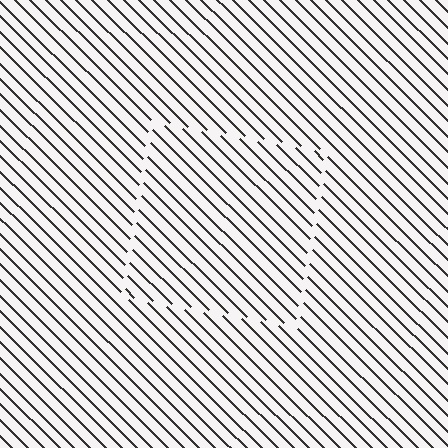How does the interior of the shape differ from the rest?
The interior of the shape contains the same grating, shifted by half a period — the contour is defined by the phase discontinuity where line-ends from the inner and outer gratings abut.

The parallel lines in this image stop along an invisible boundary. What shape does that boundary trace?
An illusory square. The interior of the shape contains the same grating, shifted by half a period — the contour is defined by the phase discontinuity where line-ends from the inner and outer gratings abut.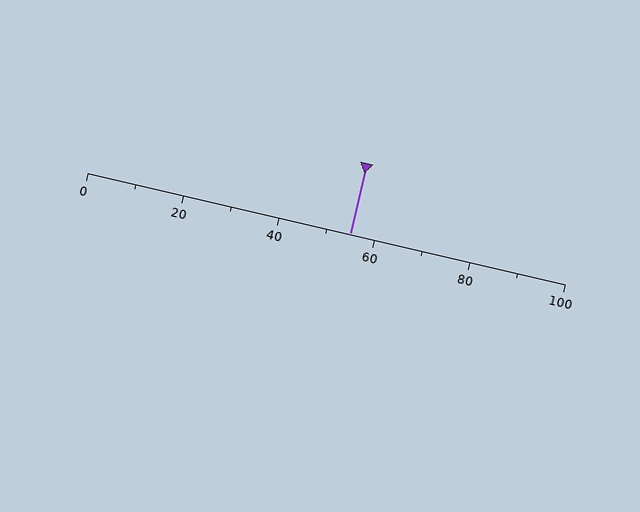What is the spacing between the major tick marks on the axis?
The major ticks are spaced 20 apart.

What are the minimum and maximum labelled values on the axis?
The axis runs from 0 to 100.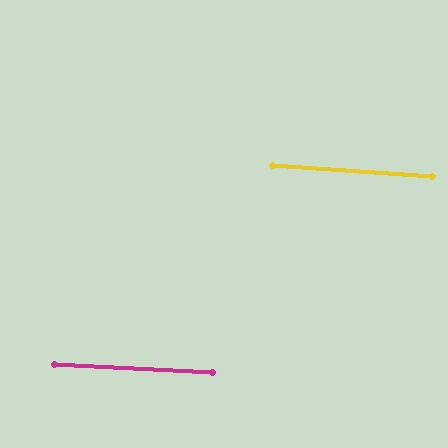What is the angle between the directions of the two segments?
Approximately 1 degree.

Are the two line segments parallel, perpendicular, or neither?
Parallel — their directions differ by only 1.3°.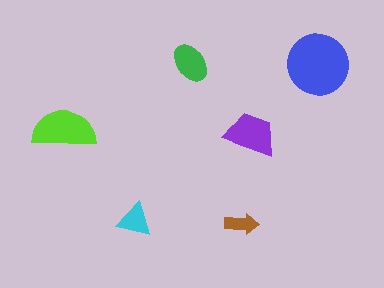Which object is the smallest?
The brown arrow.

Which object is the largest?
The blue circle.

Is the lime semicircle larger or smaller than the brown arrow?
Larger.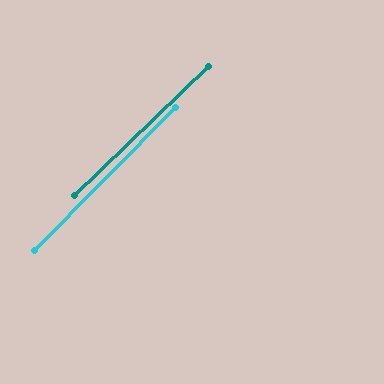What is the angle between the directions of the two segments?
Approximately 2 degrees.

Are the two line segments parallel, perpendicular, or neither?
Parallel — their directions differ by only 1.7°.